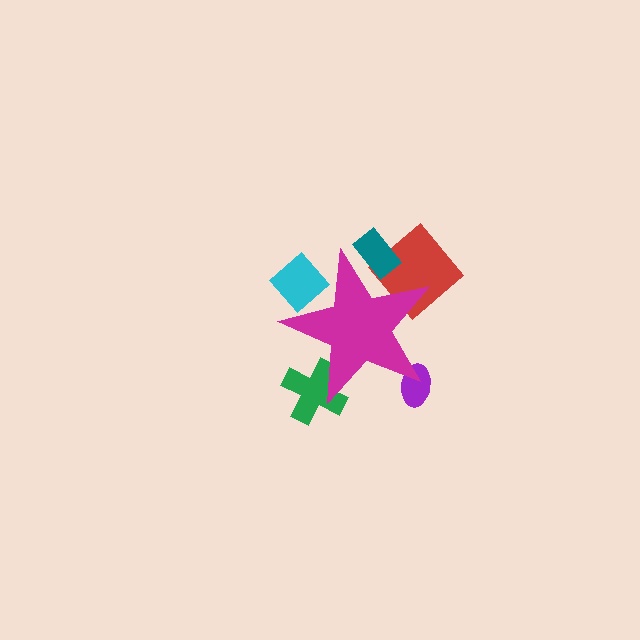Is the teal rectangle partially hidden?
Yes, the teal rectangle is partially hidden behind the magenta star.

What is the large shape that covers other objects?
A magenta star.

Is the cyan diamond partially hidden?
Yes, the cyan diamond is partially hidden behind the magenta star.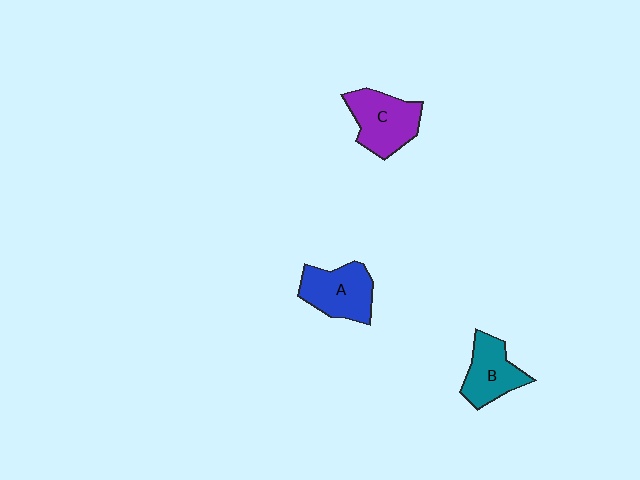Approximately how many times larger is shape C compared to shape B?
Approximately 1.2 times.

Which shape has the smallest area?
Shape B (teal).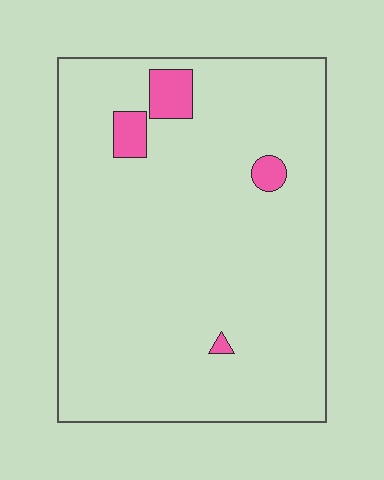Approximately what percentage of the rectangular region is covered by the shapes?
Approximately 5%.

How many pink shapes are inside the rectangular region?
4.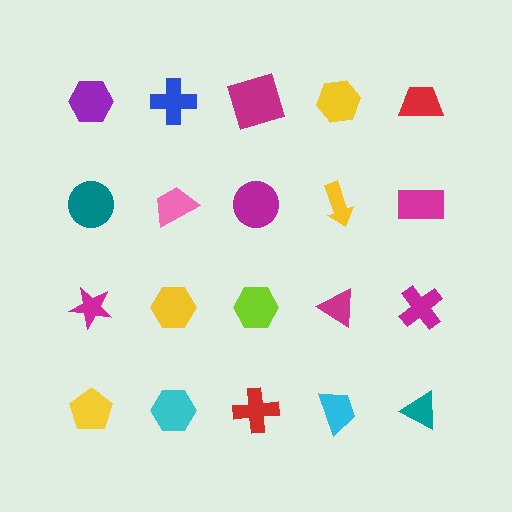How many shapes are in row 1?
5 shapes.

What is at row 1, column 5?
A red trapezoid.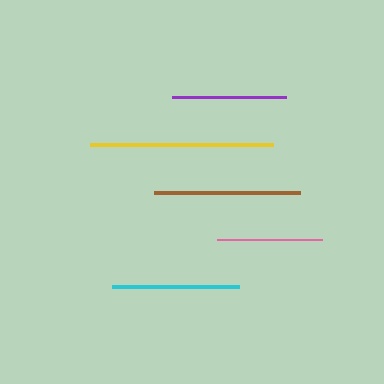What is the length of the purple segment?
The purple segment is approximately 114 pixels long.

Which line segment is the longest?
The yellow line is the longest at approximately 182 pixels.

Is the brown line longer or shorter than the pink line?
The brown line is longer than the pink line.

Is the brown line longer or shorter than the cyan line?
The brown line is longer than the cyan line.